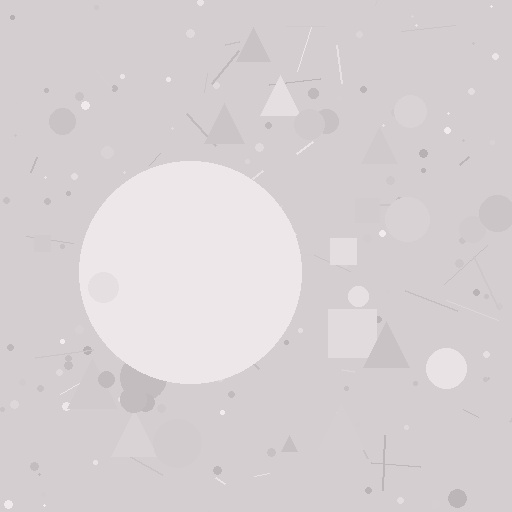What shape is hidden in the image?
A circle is hidden in the image.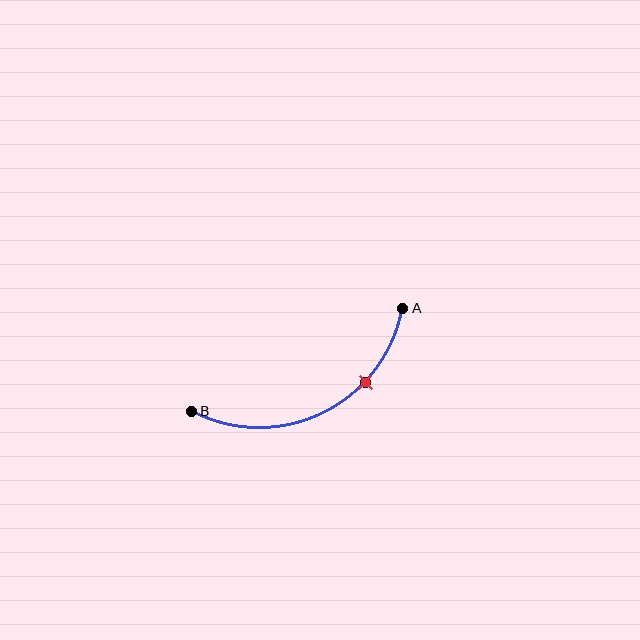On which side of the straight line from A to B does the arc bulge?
The arc bulges below the straight line connecting A and B.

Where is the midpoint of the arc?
The arc midpoint is the point on the curve farthest from the straight line joining A and B. It sits below that line.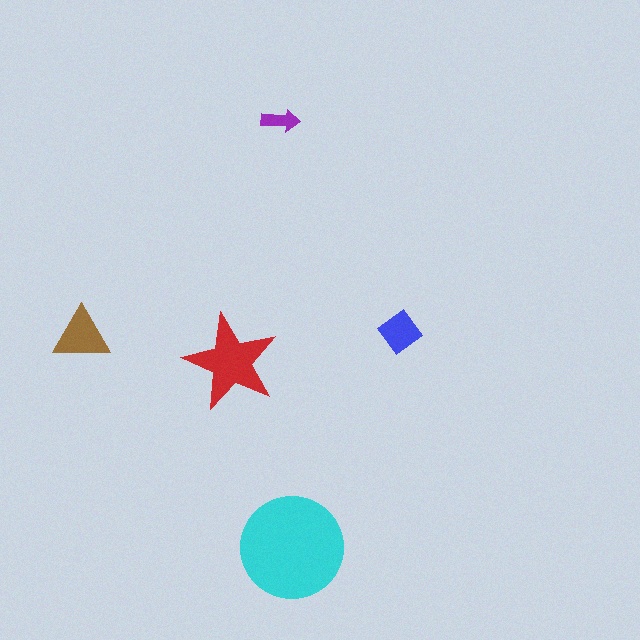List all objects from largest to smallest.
The cyan circle, the red star, the brown triangle, the blue diamond, the purple arrow.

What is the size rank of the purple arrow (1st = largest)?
5th.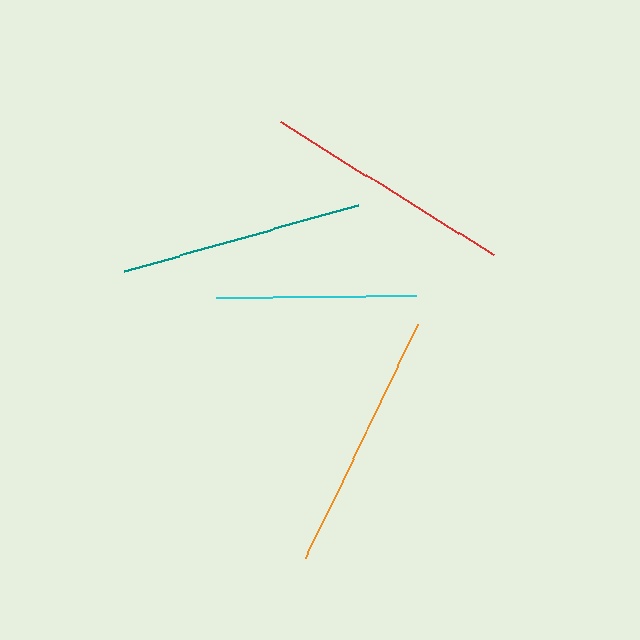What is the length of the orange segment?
The orange segment is approximately 259 pixels long.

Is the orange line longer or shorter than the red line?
The orange line is longer than the red line.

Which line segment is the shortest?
The cyan line is the shortest at approximately 200 pixels.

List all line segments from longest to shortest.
From longest to shortest: orange, red, teal, cyan.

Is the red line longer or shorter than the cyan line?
The red line is longer than the cyan line.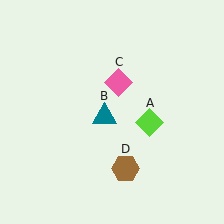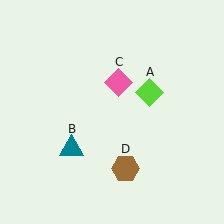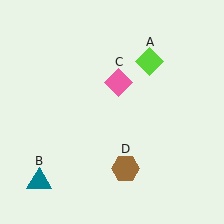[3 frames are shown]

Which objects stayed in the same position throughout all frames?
Pink diamond (object C) and brown hexagon (object D) remained stationary.